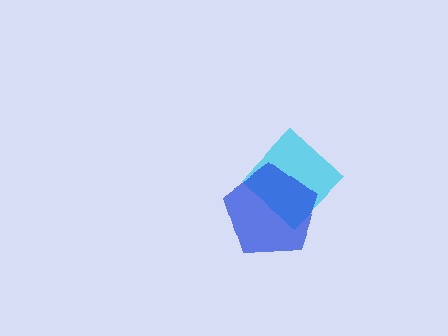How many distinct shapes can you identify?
There are 2 distinct shapes: a cyan diamond, a blue pentagon.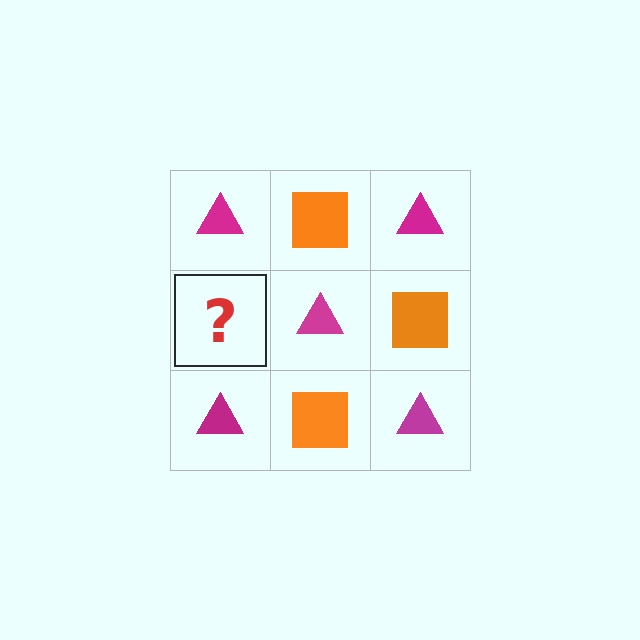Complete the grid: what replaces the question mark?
The question mark should be replaced with an orange square.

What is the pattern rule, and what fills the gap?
The rule is that it alternates magenta triangle and orange square in a checkerboard pattern. The gap should be filled with an orange square.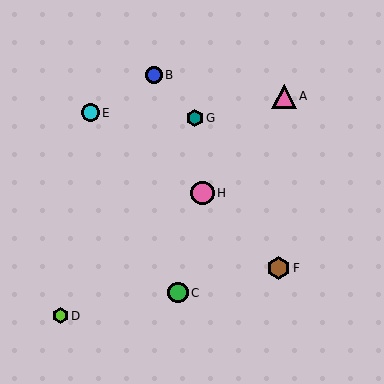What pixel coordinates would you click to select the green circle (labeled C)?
Click at (178, 293) to select the green circle C.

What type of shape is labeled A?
Shape A is a pink triangle.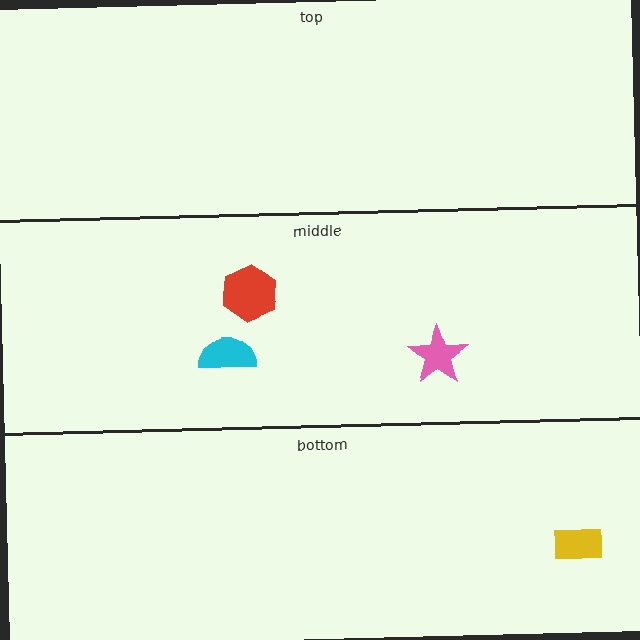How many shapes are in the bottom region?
1.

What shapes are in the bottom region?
The yellow rectangle.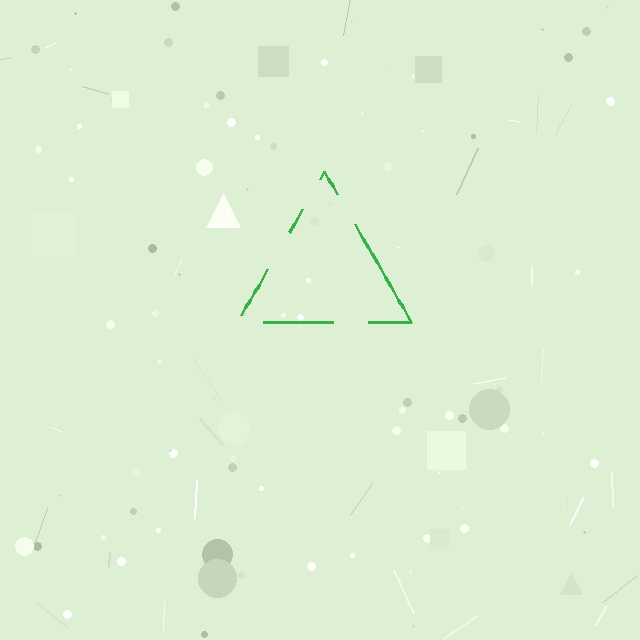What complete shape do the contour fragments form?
The contour fragments form a triangle.